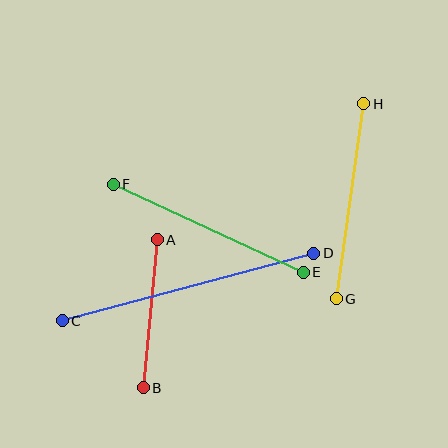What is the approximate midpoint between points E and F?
The midpoint is at approximately (208, 228) pixels.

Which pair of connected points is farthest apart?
Points C and D are farthest apart.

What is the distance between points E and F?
The distance is approximately 209 pixels.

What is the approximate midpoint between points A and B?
The midpoint is at approximately (150, 314) pixels.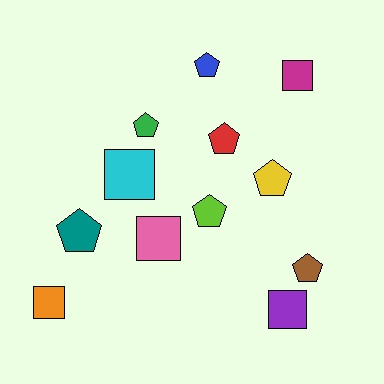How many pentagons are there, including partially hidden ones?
There are 7 pentagons.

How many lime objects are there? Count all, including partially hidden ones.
There is 1 lime object.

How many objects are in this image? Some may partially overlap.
There are 12 objects.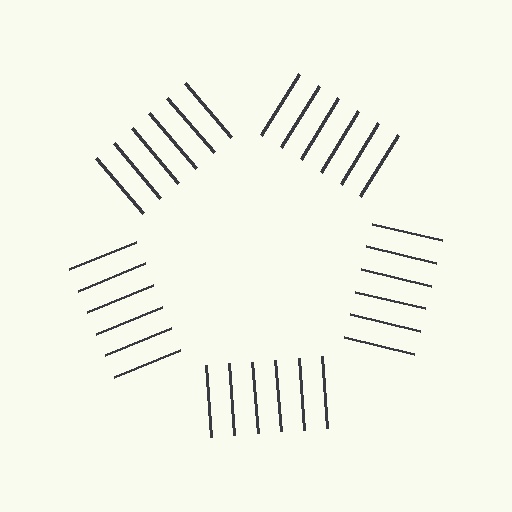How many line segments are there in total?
30 — 6 along each of the 5 edges.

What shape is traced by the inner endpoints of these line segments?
An illusory pentagon — the line segments terminate on its edges but no continuous stroke is drawn.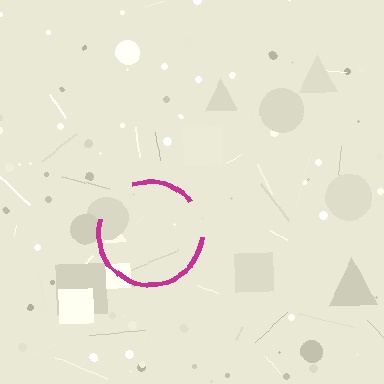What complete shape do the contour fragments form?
The contour fragments form a circle.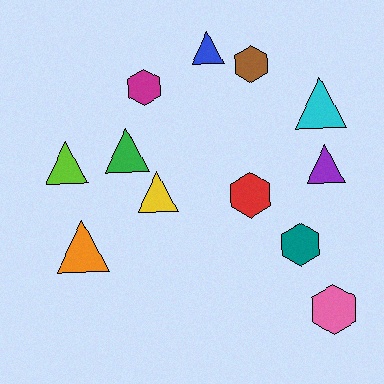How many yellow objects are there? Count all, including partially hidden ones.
There is 1 yellow object.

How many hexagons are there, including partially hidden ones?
There are 5 hexagons.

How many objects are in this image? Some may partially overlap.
There are 12 objects.